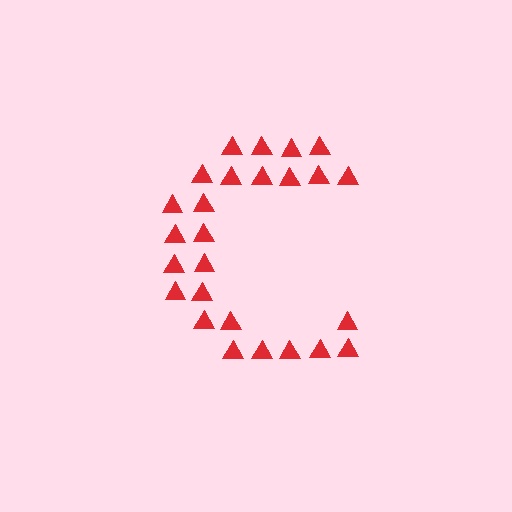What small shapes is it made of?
It is made of small triangles.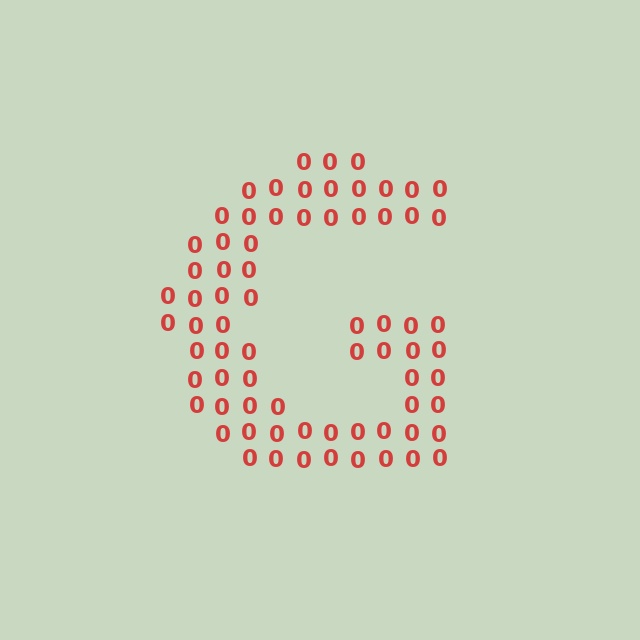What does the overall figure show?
The overall figure shows the letter G.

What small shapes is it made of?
It is made of small digit 0's.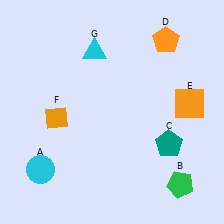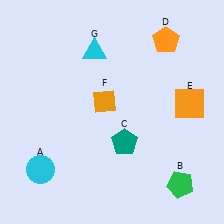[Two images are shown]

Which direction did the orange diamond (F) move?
The orange diamond (F) moved right.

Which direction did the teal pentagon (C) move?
The teal pentagon (C) moved left.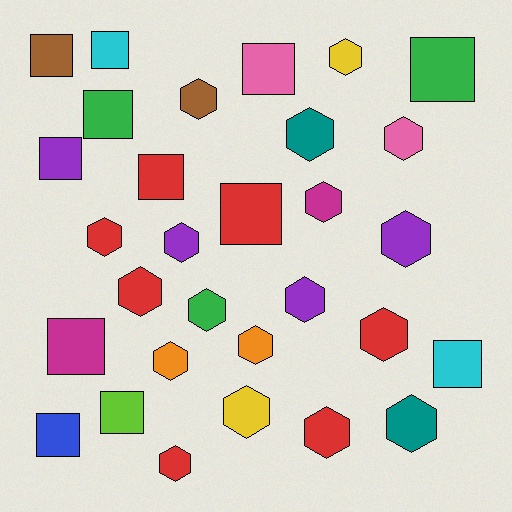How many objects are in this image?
There are 30 objects.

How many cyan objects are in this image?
There are 2 cyan objects.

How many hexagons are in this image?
There are 18 hexagons.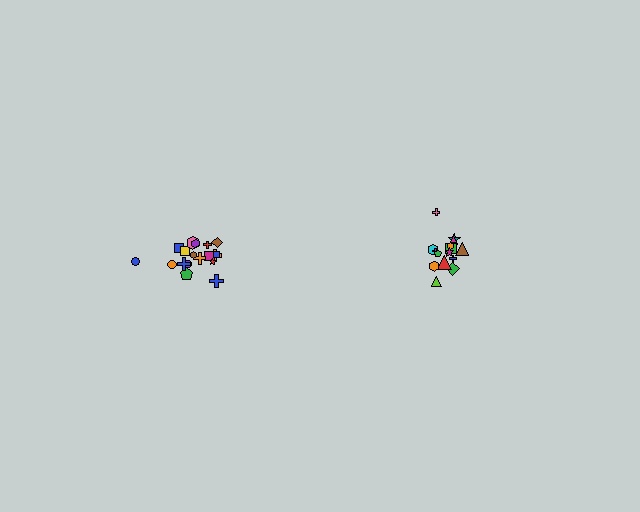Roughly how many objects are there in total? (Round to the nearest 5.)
Roughly 35 objects in total.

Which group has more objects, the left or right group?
The left group.